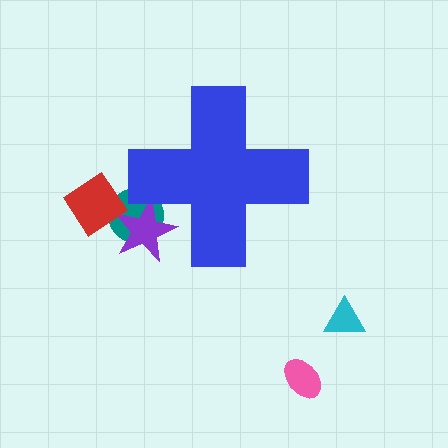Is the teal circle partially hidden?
Yes, the teal circle is partially hidden behind the blue cross.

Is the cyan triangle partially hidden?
No, the cyan triangle is fully visible.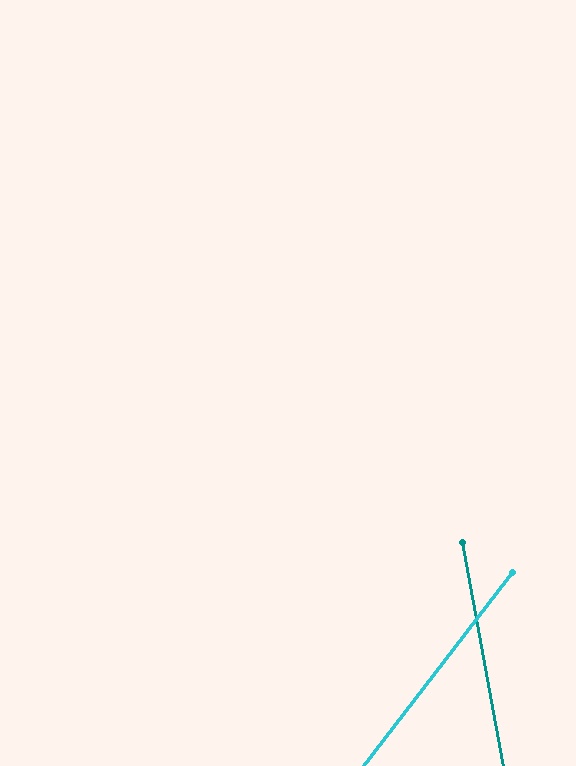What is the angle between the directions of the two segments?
Approximately 48 degrees.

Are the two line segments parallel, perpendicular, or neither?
Neither parallel nor perpendicular — they differ by about 48°.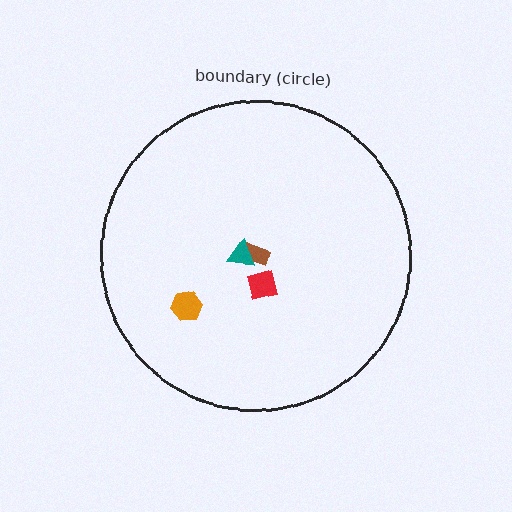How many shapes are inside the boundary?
4 inside, 0 outside.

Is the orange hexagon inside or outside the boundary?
Inside.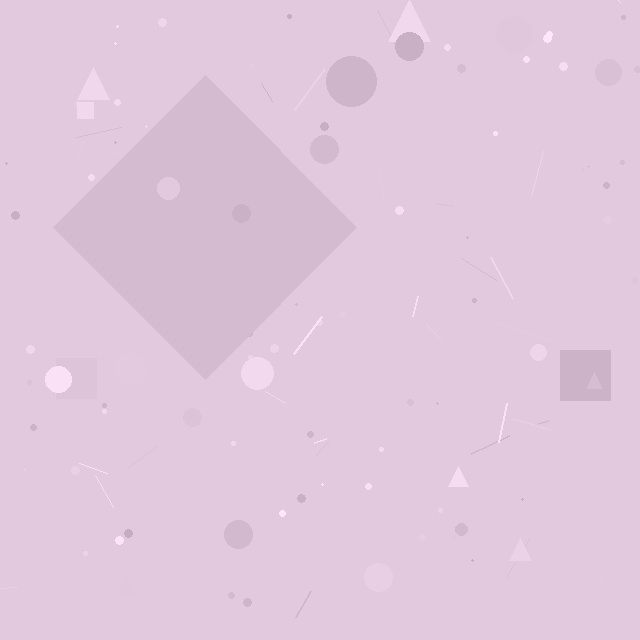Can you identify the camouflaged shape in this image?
The camouflaged shape is a diamond.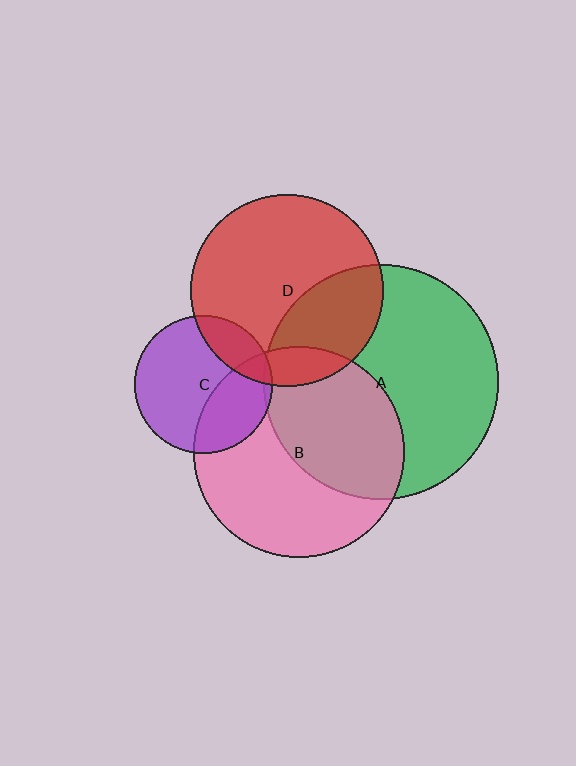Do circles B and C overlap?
Yes.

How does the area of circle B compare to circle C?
Approximately 2.3 times.